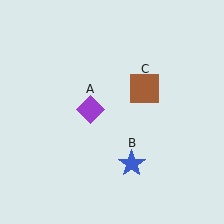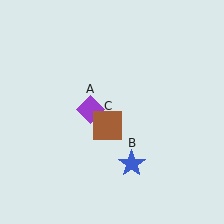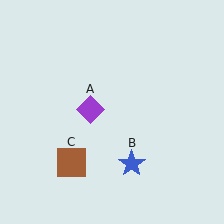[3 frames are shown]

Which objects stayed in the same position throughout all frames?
Purple diamond (object A) and blue star (object B) remained stationary.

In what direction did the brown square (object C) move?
The brown square (object C) moved down and to the left.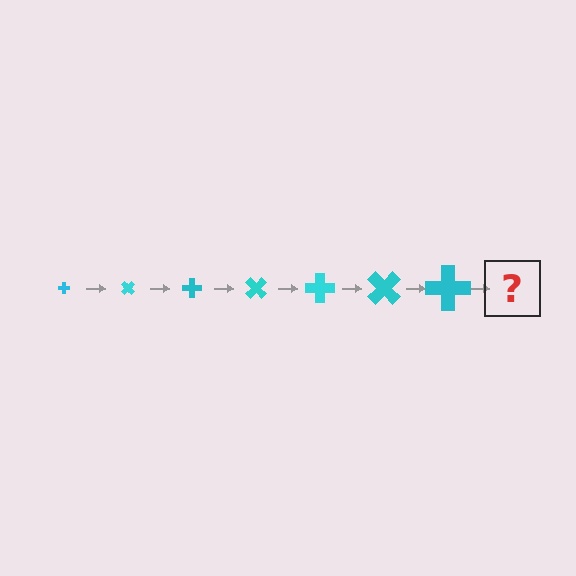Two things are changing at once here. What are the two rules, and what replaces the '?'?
The two rules are that the cross grows larger each step and it rotates 45 degrees each step. The '?' should be a cross, larger than the previous one and rotated 315 degrees from the start.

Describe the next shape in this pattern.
It should be a cross, larger than the previous one and rotated 315 degrees from the start.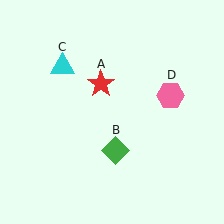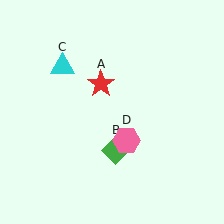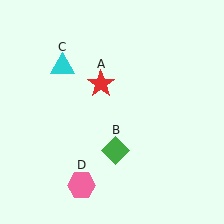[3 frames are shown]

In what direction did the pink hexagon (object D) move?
The pink hexagon (object D) moved down and to the left.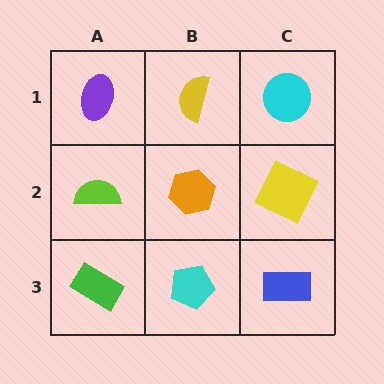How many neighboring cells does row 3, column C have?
2.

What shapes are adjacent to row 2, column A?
A purple ellipse (row 1, column A), a green rectangle (row 3, column A), an orange hexagon (row 2, column B).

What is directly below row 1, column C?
A yellow square.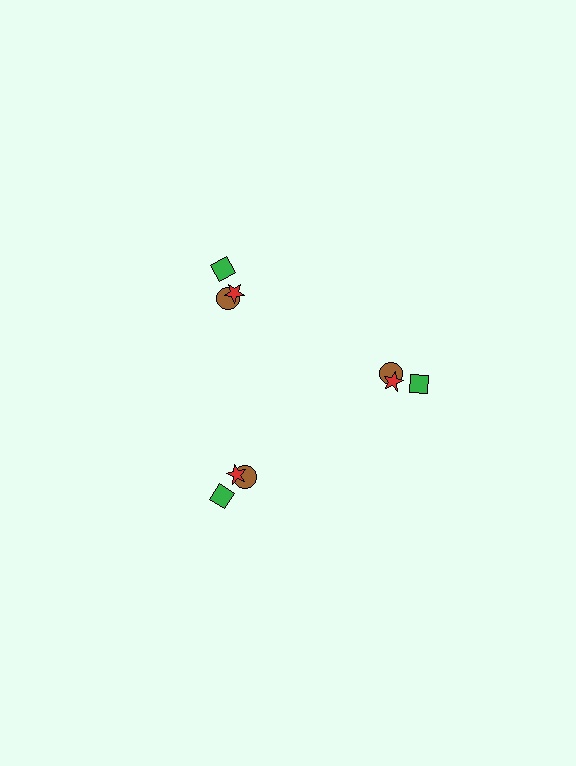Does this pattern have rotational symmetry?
Yes, this pattern has 3-fold rotational symmetry. It looks the same after rotating 120 degrees around the center.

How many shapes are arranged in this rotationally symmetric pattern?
There are 9 shapes, arranged in 3 groups of 3.